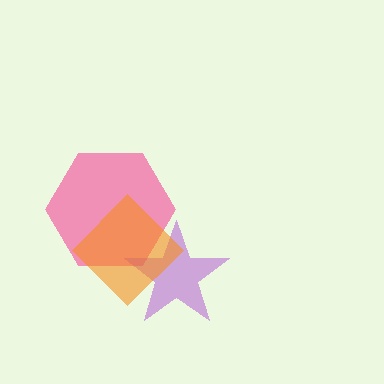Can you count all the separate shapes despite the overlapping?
Yes, there are 3 separate shapes.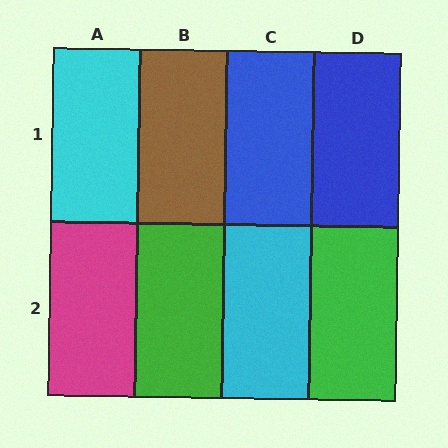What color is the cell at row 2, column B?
Green.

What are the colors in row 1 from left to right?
Cyan, brown, blue, blue.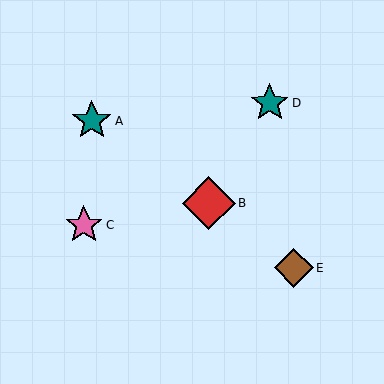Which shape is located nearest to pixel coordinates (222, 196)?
The red diamond (labeled B) at (209, 203) is nearest to that location.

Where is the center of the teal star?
The center of the teal star is at (92, 121).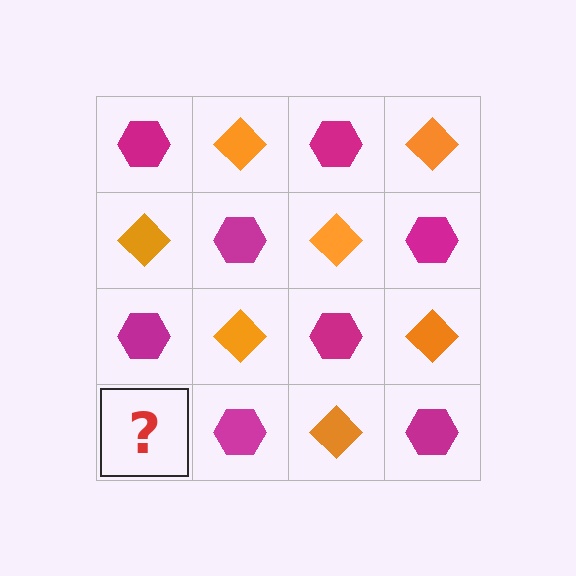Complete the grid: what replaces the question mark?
The question mark should be replaced with an orange diamond.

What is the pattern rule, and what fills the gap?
The rule is that it alternates magenta hexagon and orange diamond in a checkerboard pattern. The gap should be filled with an orange diamond.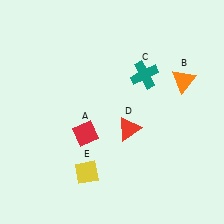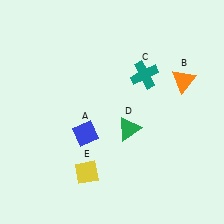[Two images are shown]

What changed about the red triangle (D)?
In Image 1, D is red. In Image 2, it changed to green.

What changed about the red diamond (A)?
In Image 1, A is red. In Image 2, it changed to blue.